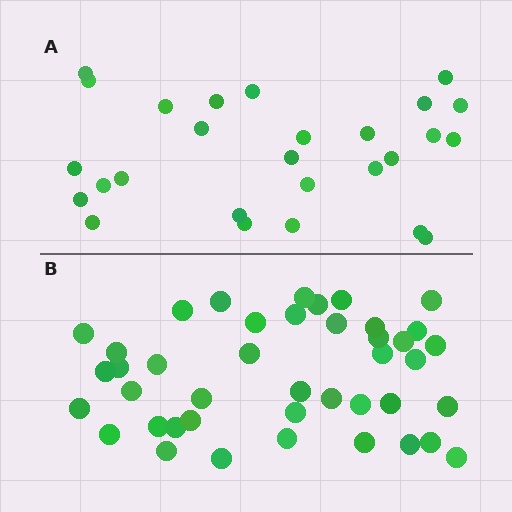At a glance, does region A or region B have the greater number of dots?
Region B (the bottom region) has more dots.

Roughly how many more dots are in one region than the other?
Region B has approximately 15 more dots than region A.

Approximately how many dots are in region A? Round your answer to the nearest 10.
About 30 dots. (The exact count is 27, which rounds to 30.)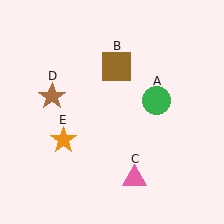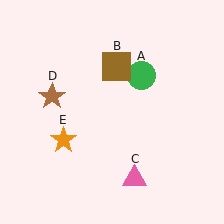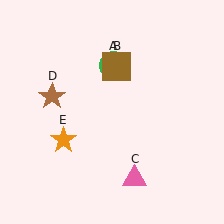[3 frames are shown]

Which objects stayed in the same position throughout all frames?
Brown square (object B) and pink triangle (object C) and brown star (object D) and orange star (object E) remained stationary.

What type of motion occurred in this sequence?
The green circle (object A) rotated counterclockwise around the center of the scene.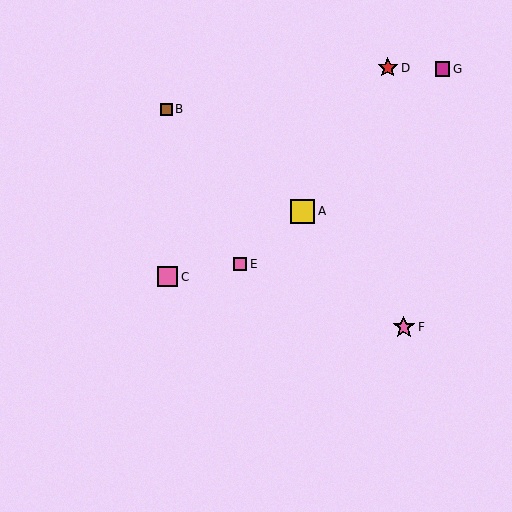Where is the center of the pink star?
The center of the pink star is at (404, 327).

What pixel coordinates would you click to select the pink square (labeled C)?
Click at (168, 277) to select the pink square C.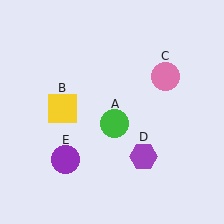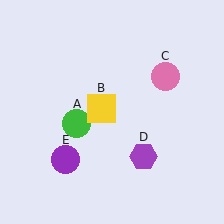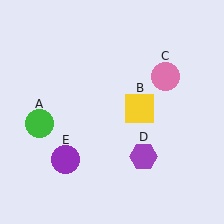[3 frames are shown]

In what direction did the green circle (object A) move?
The green circle (object A) moved left.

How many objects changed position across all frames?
2 objects changed position: green circle (object A), yellow square (object B).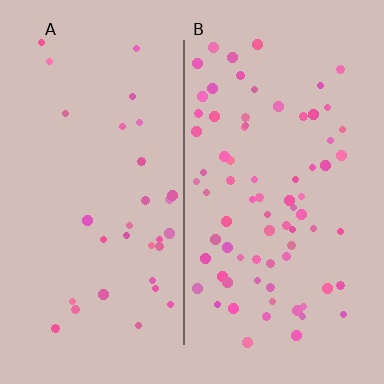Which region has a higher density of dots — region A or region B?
B (the right).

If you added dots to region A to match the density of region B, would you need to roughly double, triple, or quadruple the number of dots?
Approximately double.